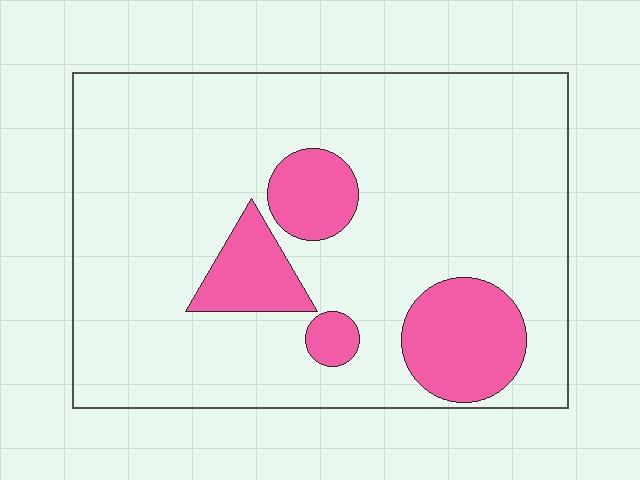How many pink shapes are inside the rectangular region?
4.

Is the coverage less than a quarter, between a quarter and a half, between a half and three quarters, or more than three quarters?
Less than a quarter.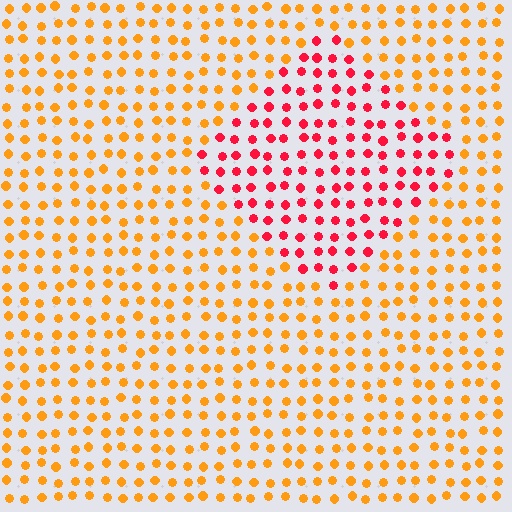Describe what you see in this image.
The image is filled with small orange elements in a uniform arrangement. A diamond-shaped region is visible where the elements are tinted to a slightly different hue, forming a subtle color boundary.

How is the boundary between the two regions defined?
The boundary is defined purely by a slight shift in hue (about 46 degrees). Spacing, size, and orientation are identical on both sides.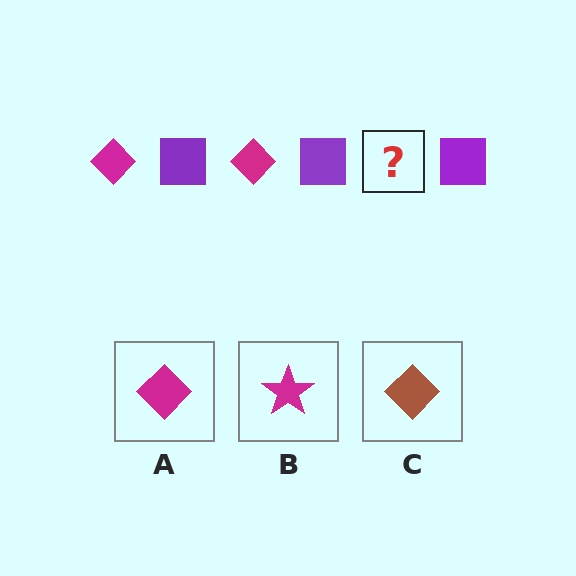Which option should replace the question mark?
Option A.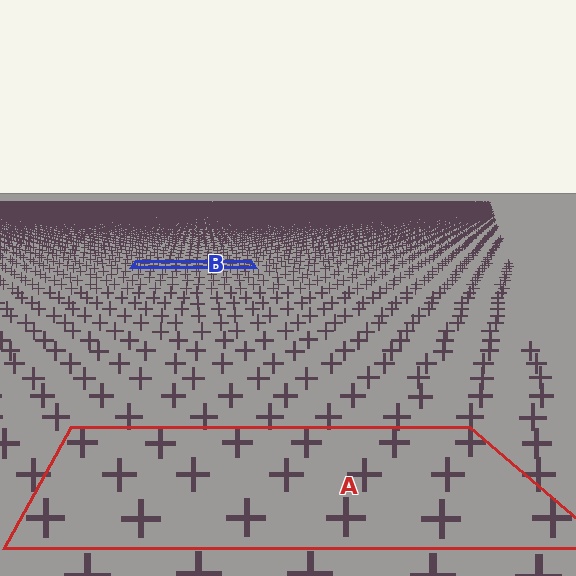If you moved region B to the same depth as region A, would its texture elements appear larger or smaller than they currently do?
They would appear larger. At a closer depth, the same texture elements are projected at a bigger on-screen size.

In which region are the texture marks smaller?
The texture marks are smaller in region B, because it is farther away.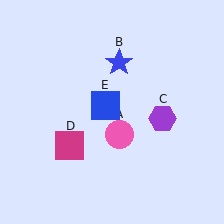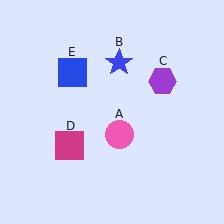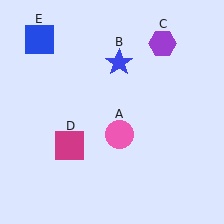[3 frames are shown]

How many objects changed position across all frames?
2 objects changed position: purple hexagon (object C), blue square (object E).